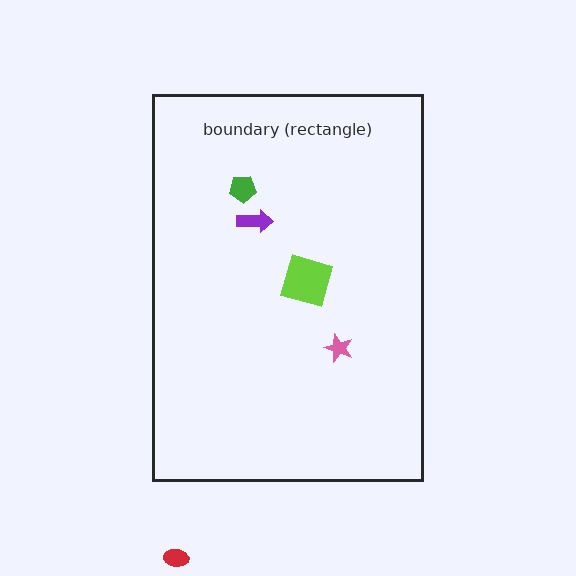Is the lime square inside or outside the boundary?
Inside.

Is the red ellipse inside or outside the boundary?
Outside.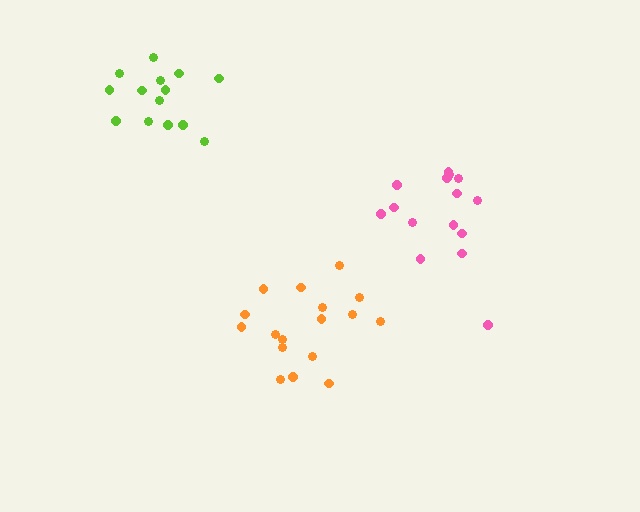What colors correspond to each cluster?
The clusters are colored: pink, orange, lime.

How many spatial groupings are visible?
There are 3 spatial groupings.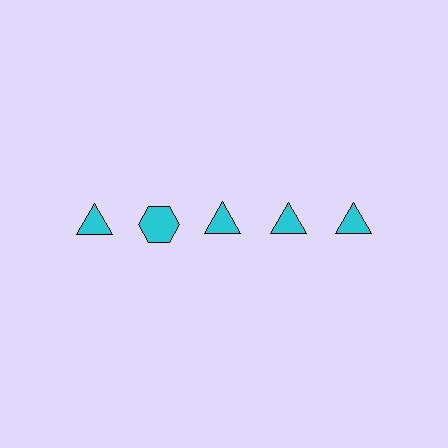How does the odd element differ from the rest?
It has a different shape: hexagon instead of triangle.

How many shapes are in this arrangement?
There are 5 shapes arranged in a grid pattern.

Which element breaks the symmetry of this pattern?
The cyan hexagon in the top row, second from left column breaks the symmetry. All other shapes are cyan triangles.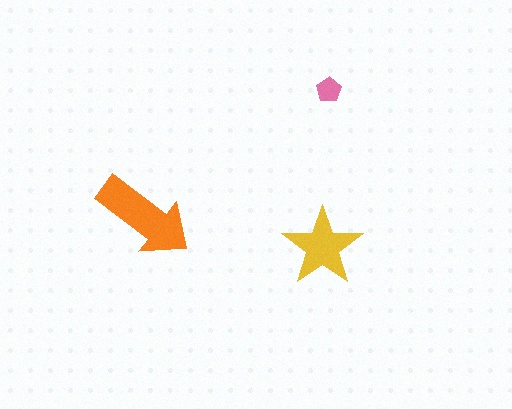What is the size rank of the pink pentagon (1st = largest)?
3rd.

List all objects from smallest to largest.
The pink pentagon, the yellow star, the orange arrow.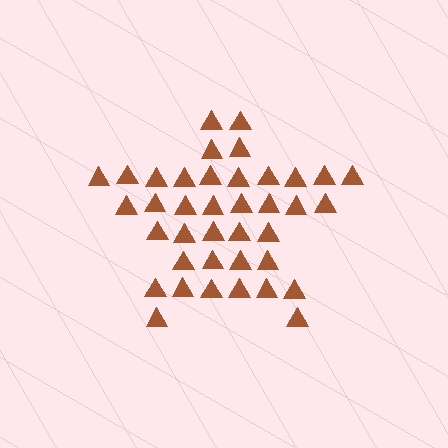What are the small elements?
The small elements are triangles.